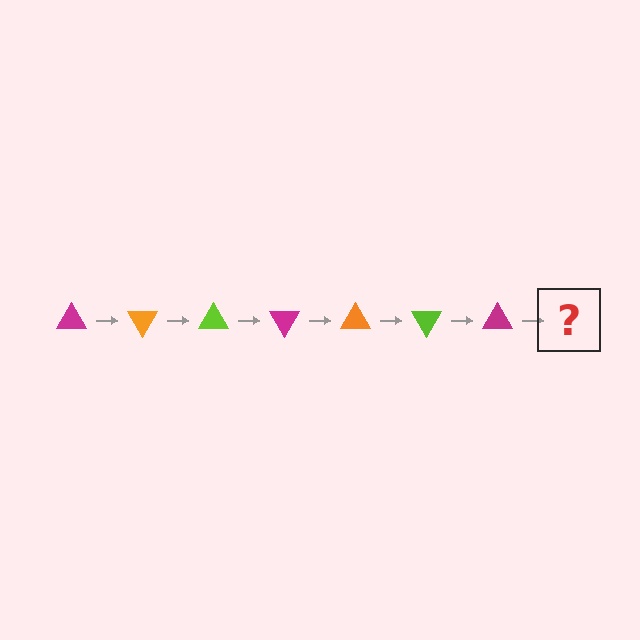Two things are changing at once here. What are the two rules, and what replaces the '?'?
The two rules are that it rotates 60 degrees each step and the color cycles through magenta, orange, and lime. The '?' should be an orange triangle, rotated 420 degrees from the start.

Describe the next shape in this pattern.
It should be an orange triangle, rotated 420 degrees from the start.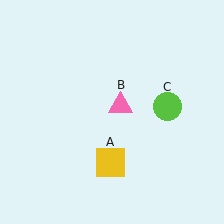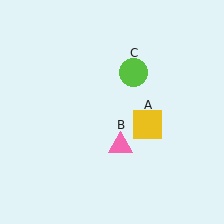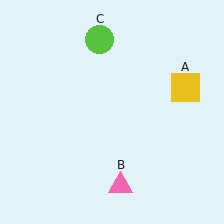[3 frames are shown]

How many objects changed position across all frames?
3 objects changed position: yellow square (object A), pink triangle (object B), lime circle (object C).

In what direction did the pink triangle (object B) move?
The pink triangle (object B) moved down.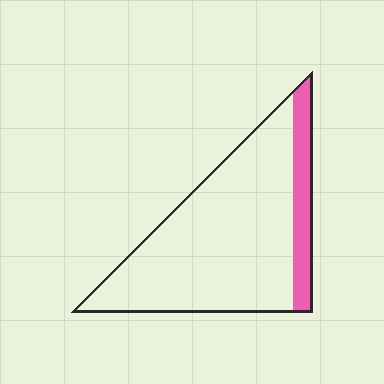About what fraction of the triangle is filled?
About one sixth (1/6).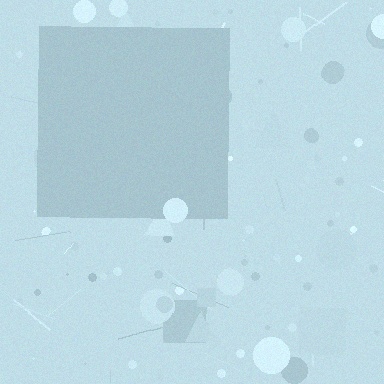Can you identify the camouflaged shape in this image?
The camouflaged shape is a square.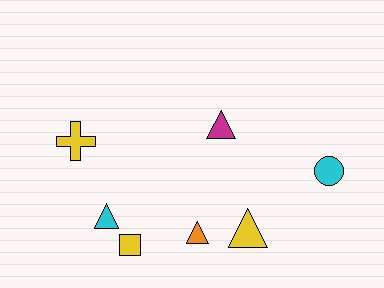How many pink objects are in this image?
There are no pink objects.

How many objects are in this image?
There are 7 objects.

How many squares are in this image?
There is 1 square.